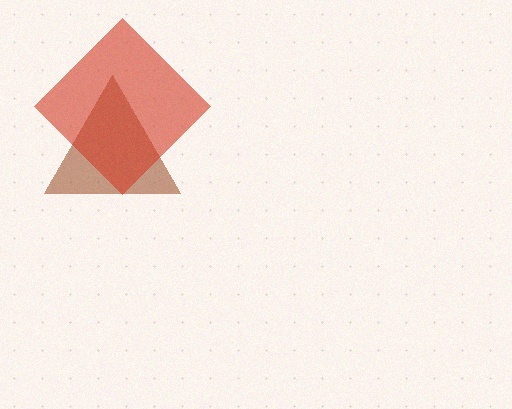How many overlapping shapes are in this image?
There are 2 overlapping shapes in the image.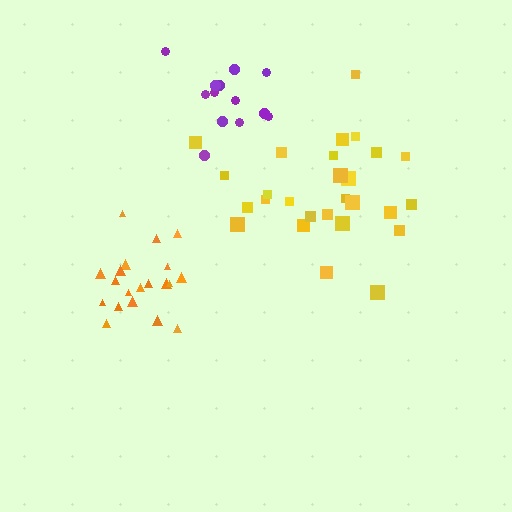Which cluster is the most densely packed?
Orange.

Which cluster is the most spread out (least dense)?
Yellow.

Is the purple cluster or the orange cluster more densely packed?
Orange.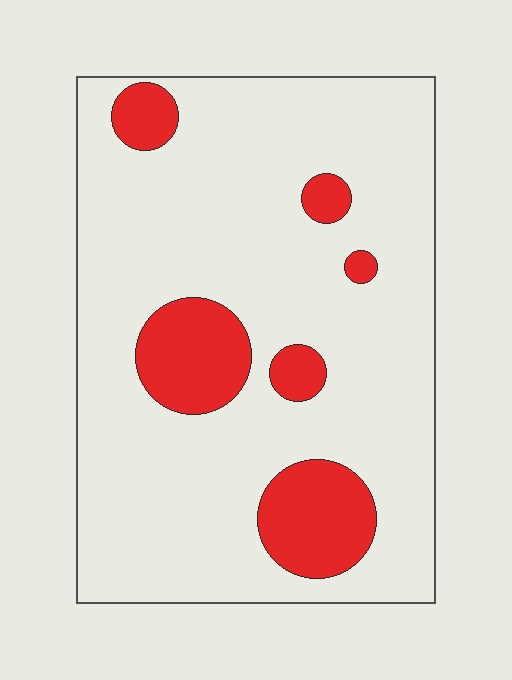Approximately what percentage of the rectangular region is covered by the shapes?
Approximately 15%.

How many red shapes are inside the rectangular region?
6.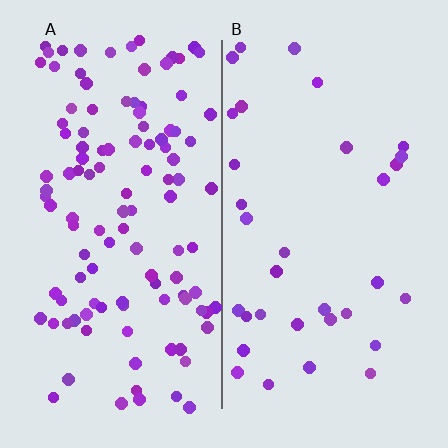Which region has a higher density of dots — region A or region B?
A (the left).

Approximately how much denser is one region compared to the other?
Approximately 3.4× — region A over region B.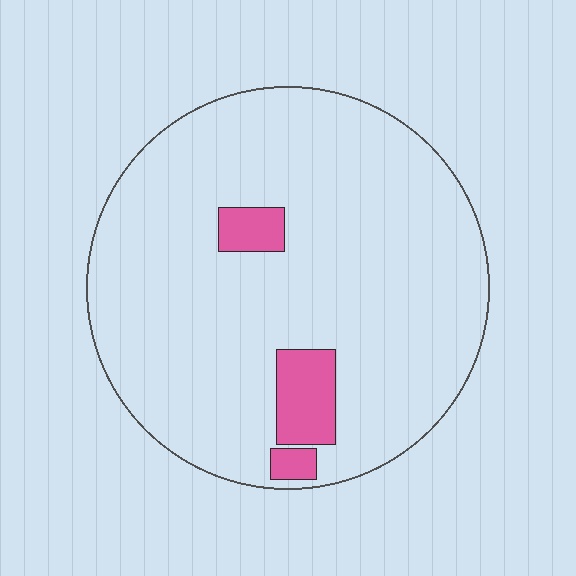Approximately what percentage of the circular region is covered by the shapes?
Approximately 10%.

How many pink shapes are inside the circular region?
3.